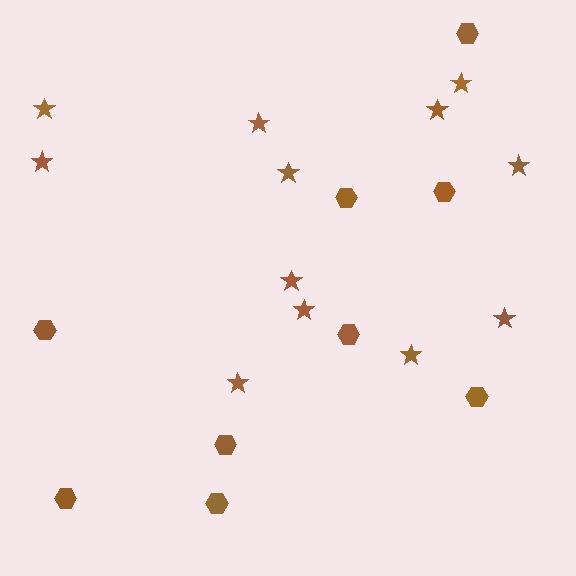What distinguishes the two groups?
There are 2 groups: one group of stars (12) and one group of hexagons (9).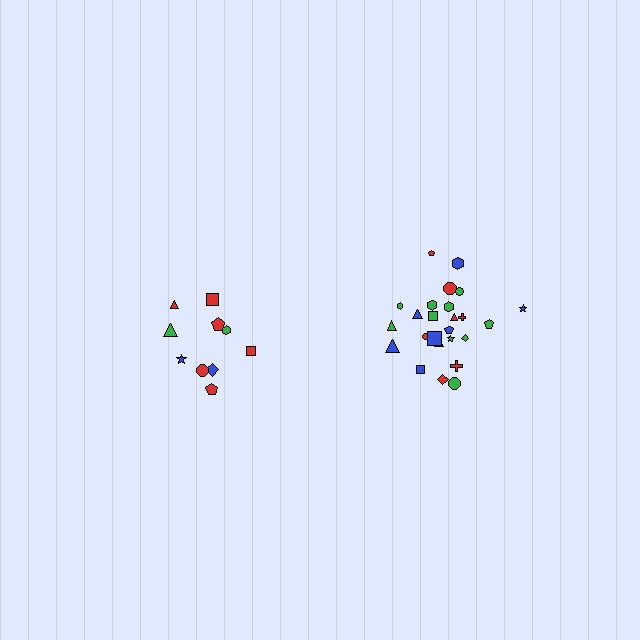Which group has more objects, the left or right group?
The right group.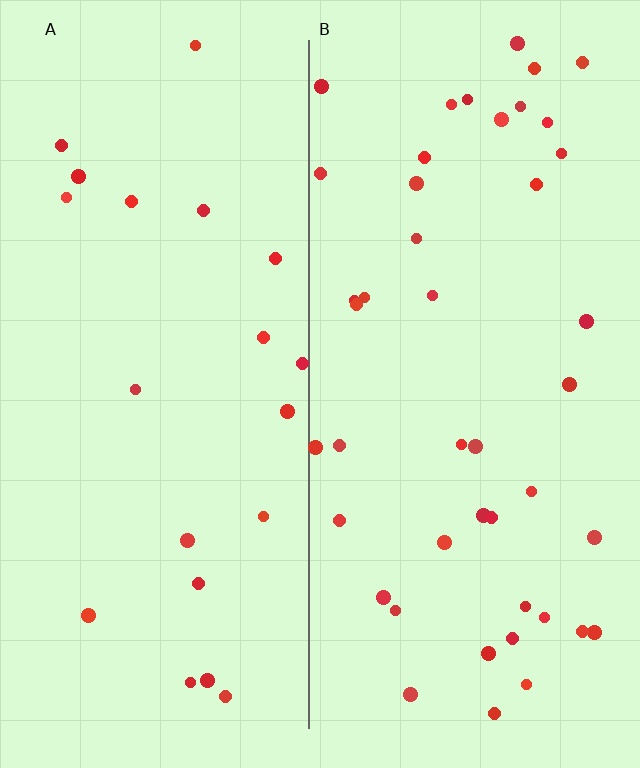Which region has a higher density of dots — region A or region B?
B (the right).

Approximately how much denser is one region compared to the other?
Approximately 2.1× — region B over region A.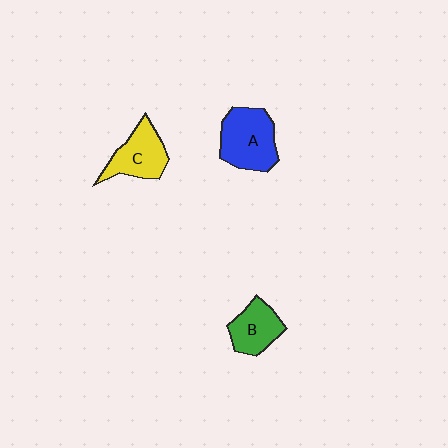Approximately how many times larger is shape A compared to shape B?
Approximately 1.4 times.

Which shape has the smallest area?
Shape B (green).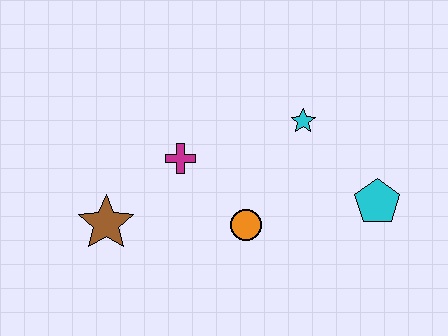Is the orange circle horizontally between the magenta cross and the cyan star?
Yes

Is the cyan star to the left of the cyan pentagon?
Yes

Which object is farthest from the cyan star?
The brown star is farthest from the cyan star.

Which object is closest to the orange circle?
The magenta cross is closest to the orange circle.